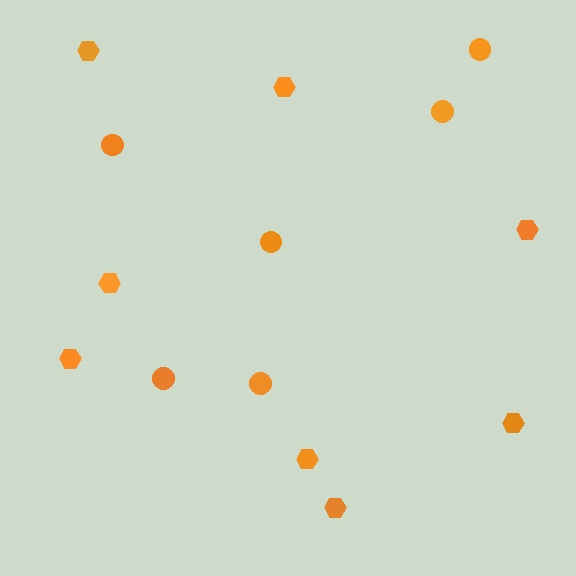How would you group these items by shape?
There are 2 groups: one group of hexagons (8) and one group of circles (6).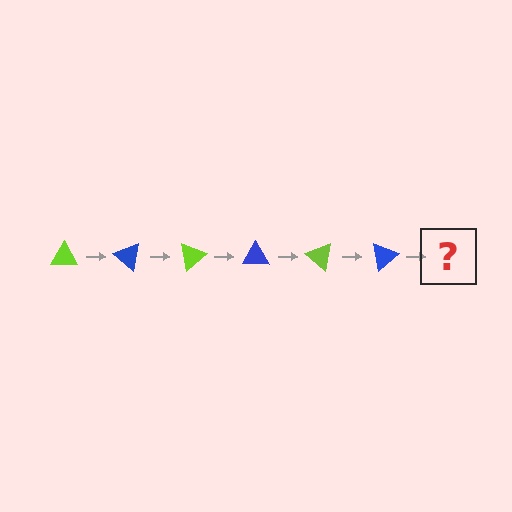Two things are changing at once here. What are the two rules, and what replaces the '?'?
The two rules are that it rotates 40 degrees each step and the color cycles through lime and blue. The '?' should be a lime triangle, rotated 240 degrees from the start.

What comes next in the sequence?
The next element should be a lime triangle, rotated 240 degrees from the start.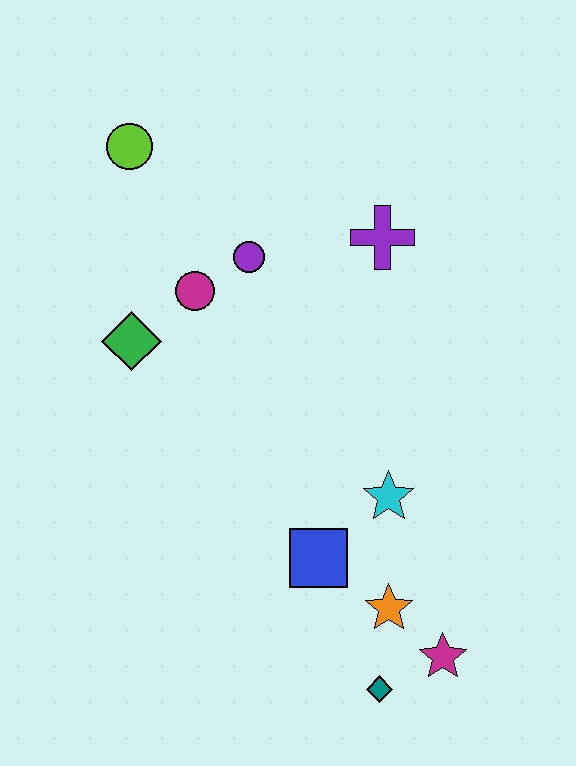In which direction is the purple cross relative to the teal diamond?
The purple cross is above the teal diamond.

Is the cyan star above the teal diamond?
Yes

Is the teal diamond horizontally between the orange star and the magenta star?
No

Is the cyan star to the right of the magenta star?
No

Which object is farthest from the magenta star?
The lime circle is farthest from the magenta star.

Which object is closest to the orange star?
The magenta star is closest to the orange star.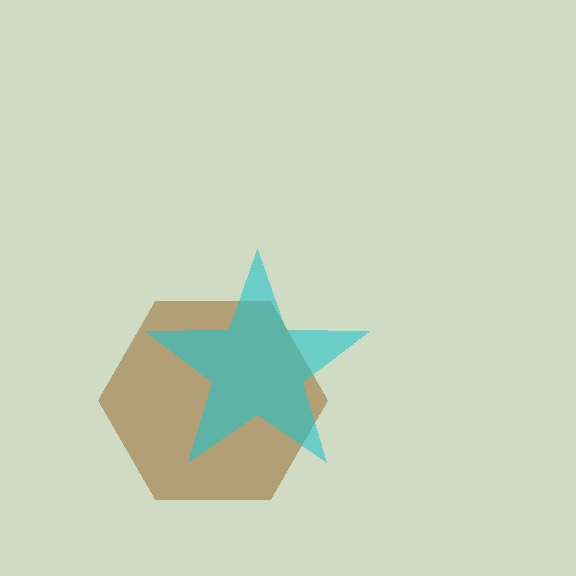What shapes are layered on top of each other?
The layered shapes are: a brown hexagon, a cyan star.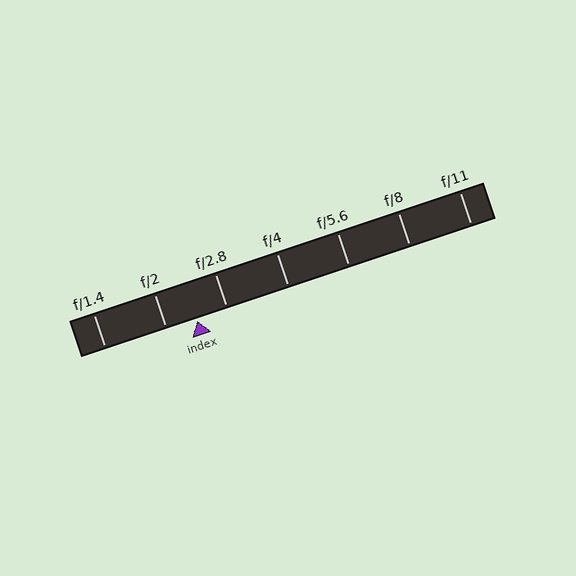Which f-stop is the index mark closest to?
The index mark is closest to f/2.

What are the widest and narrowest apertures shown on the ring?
The widest aperture shown is f/1.4 and the narrowest is f/11.